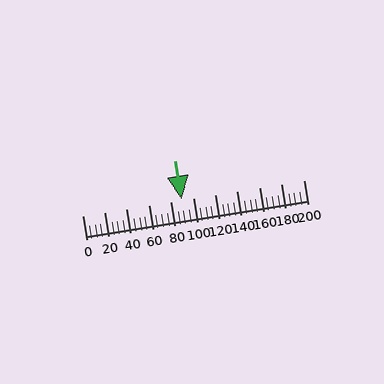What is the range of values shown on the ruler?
The ruler shows values from 0 to 200.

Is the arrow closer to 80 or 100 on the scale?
The arrow is closer to 100.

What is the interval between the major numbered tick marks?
The major tick marks are spaced 20 units apart.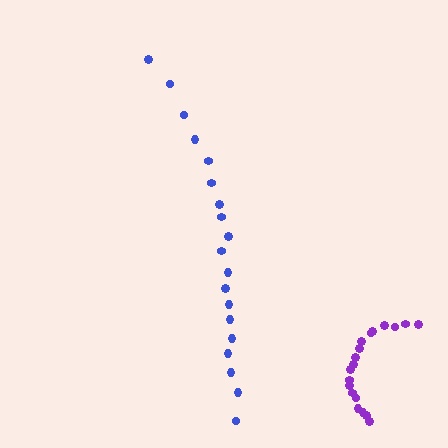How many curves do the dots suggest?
There are 2 distinct paths.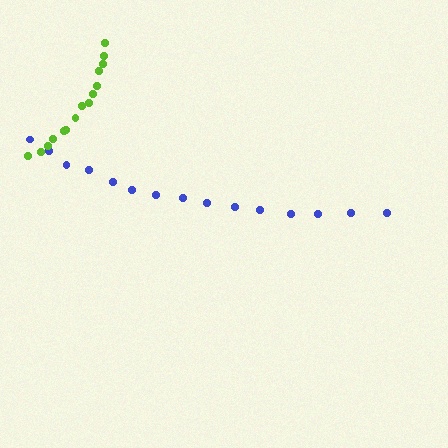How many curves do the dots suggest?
There are 2 distinct paths.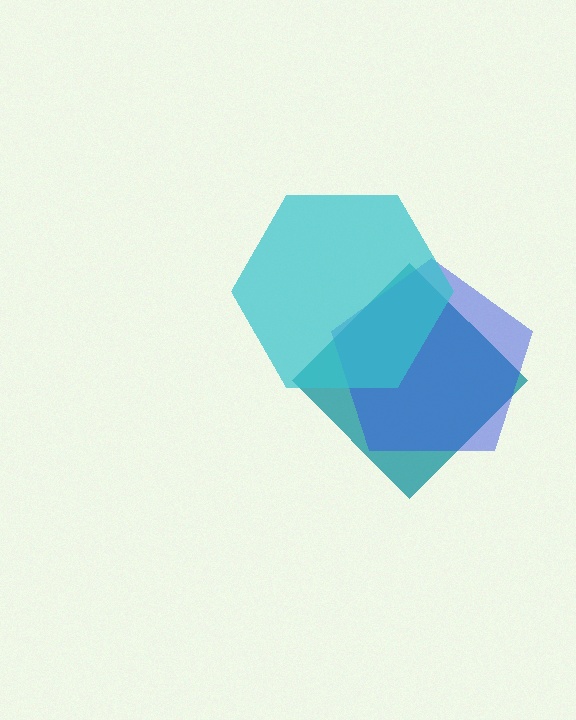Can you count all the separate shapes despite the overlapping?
Yes, there are 3 separate shapes.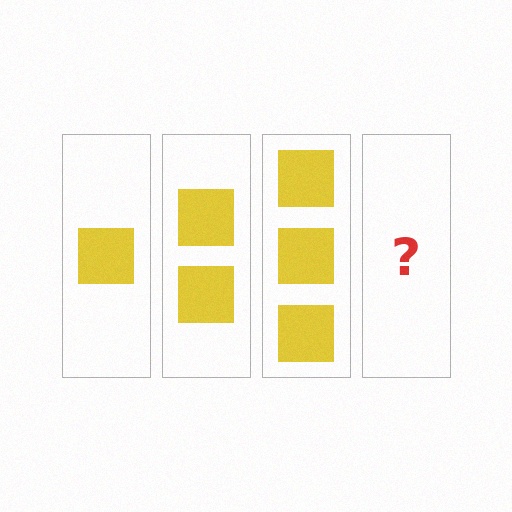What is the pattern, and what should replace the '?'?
The pattern is that each step adds one more square. The '?' should be 4 squares.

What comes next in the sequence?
The next element should be 4 squares.